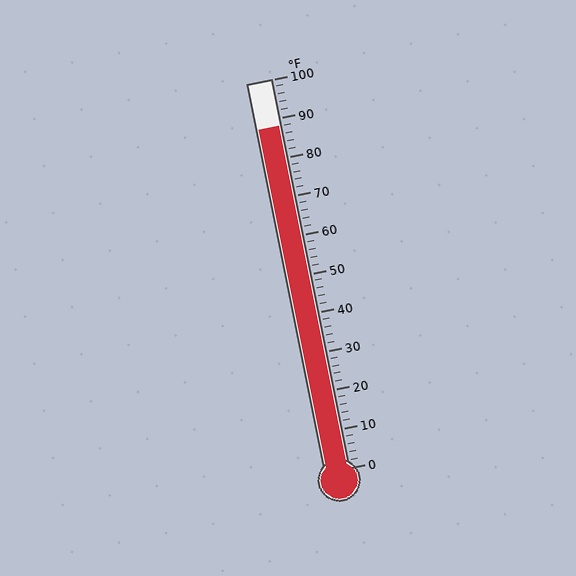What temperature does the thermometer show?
The thermometer shows approximately 88°F.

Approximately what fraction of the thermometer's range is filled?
The thermometer is filled to approximately 90% of its range.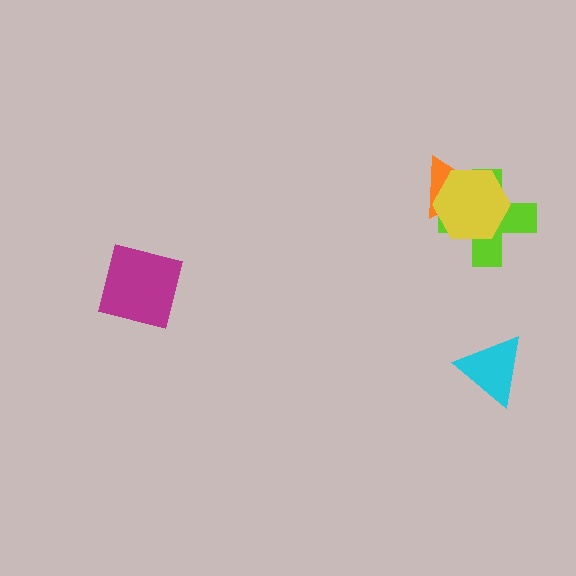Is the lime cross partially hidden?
Yes, it is partially covered by another shape.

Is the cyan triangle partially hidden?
No, no other shape covers it.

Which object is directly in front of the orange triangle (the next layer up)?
The lime cross is directly in front of the orange triangle.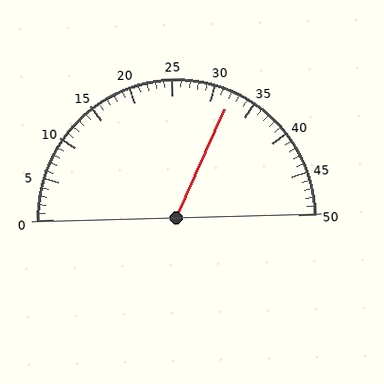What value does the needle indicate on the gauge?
The needle indicates approximately 32.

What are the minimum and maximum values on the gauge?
The gauge ranges from 0 to 50.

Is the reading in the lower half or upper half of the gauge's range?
The reading is in the upper half of the range (0 to 50).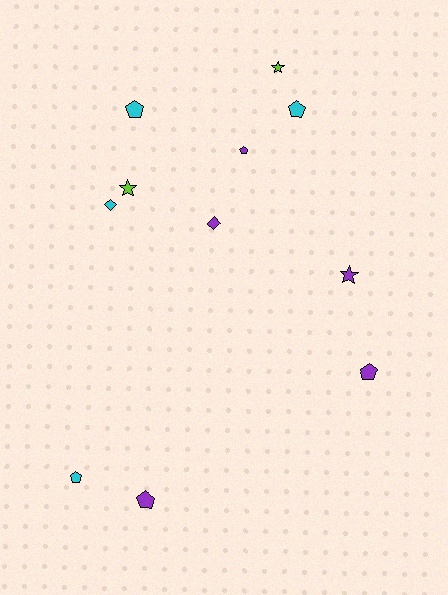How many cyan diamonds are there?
There is 1 cyan diamond.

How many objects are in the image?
There are 11 objects.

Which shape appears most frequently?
Pentagon, with 6 objects.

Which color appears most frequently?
Purple, with 5 objects.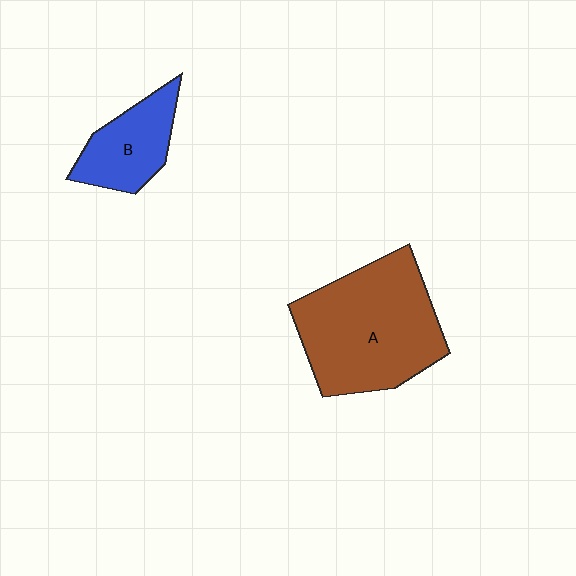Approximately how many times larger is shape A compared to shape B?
Approximately 2.2 times.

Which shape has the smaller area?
Shape B (blue).